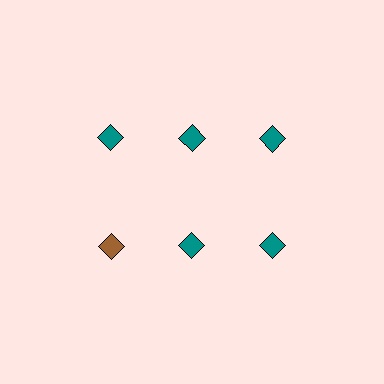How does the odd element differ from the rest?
It has a different color: brown instead of teal.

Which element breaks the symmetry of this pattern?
The brown diamond in the second row, leftmost column breaks the symmetry. All other shapes are teal diamonds.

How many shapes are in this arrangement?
There are 6 shapes arranged in a grid pattern.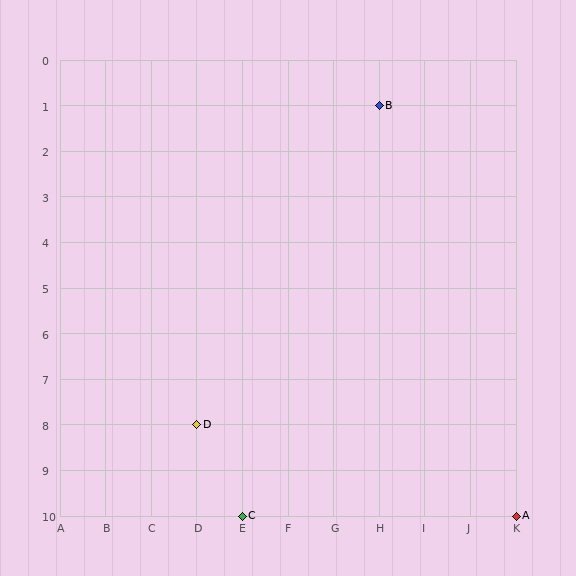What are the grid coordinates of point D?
Point D is at grid coordinates (D, 8).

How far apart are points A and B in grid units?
Points A and B are 3 columns and 9 rows apart (about 9.5 grid units diagonally).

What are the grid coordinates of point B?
Point B is at grid coordinates (H, 1).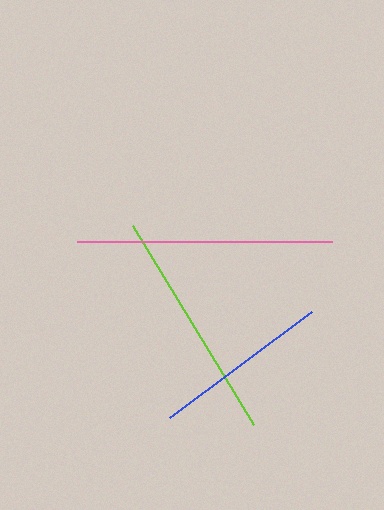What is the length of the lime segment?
The lime segment is approximately 233 pixels long.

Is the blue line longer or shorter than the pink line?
The pink line is longer than the blue line.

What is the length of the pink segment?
The pink segment is approximately 255 pixels long.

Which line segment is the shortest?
The blue line is the shortest at approximately 177 pixels.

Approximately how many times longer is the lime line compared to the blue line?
The lime line is approximately 1.3 times the length of the blue line.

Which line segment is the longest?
The pink line is the longest at approximately 255 pixels.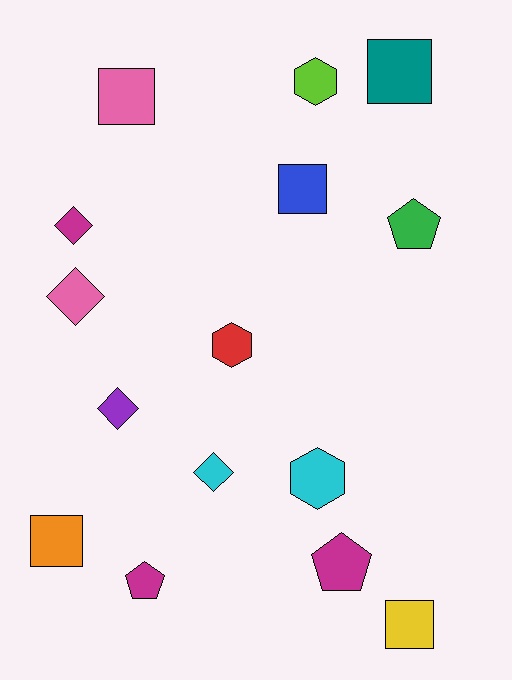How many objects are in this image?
There are 15 objects.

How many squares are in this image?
There are 5 squares.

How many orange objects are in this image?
There is 1 orange object.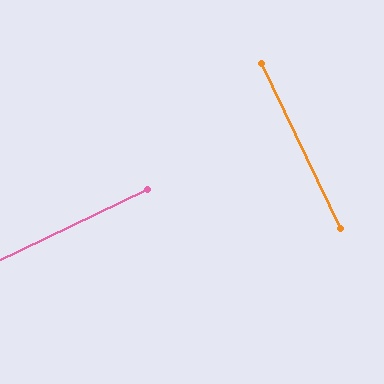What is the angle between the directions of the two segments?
Approximately 90 degrees.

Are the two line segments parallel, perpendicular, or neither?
Perpendicular — they meet at approximately 90°.